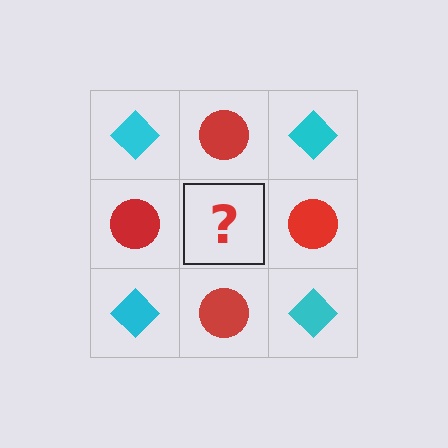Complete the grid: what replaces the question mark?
The question mark should be replaced with a cyan diamond.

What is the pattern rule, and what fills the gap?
The rule is that it alternates cyan diamond and red circle in a checkerboard pattern. The gap should be filled with a cyan diamond.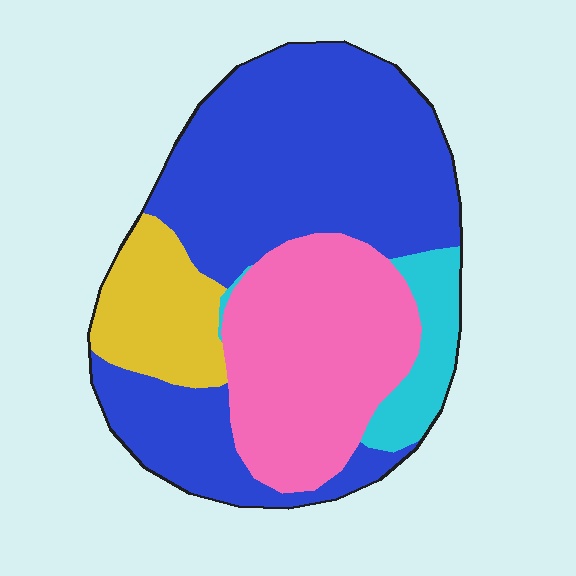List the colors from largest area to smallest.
From largest to smallest: blue, pink, yellow, cyan.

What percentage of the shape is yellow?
Yellow takes up less than a quarter of the shape.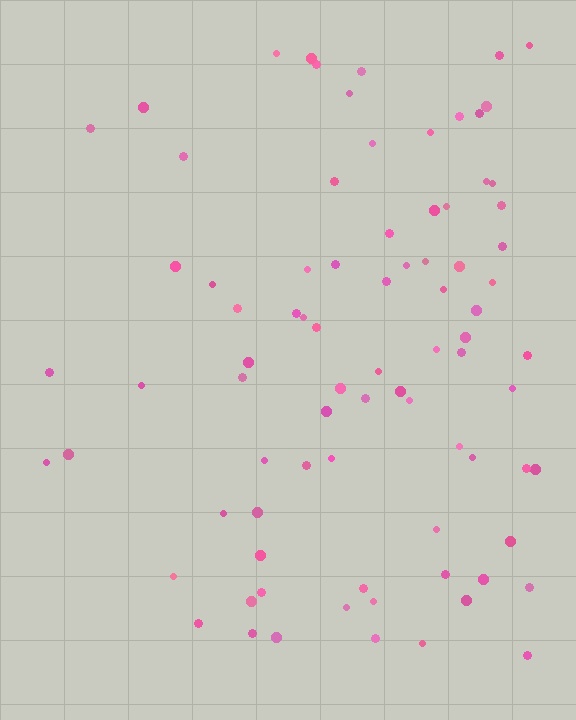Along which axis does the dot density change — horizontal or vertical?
Horizontal.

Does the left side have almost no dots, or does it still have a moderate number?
Still a moderate number, just noticeably fewer than the right.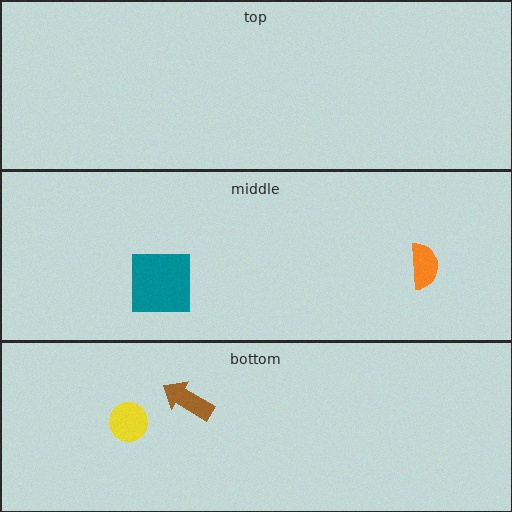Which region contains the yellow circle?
The bottom region.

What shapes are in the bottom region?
The brown arrow, the yellow circle.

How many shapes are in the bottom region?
2.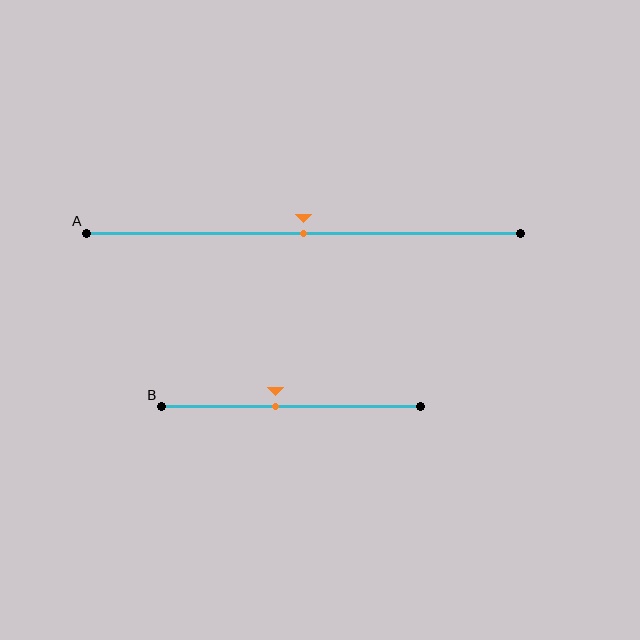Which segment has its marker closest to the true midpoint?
Segment A has its marker closest to the true midpoint.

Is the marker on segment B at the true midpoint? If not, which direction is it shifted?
No, the marker on segment B is shifted to the left by about 6% of the segment length.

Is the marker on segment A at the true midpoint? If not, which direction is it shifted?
Yes, the marker on segment A is at the true midpoint.